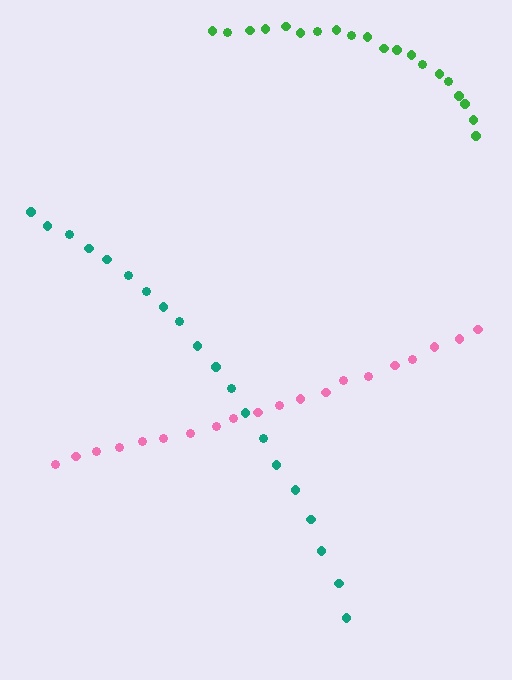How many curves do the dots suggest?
There are 3 distinct paths.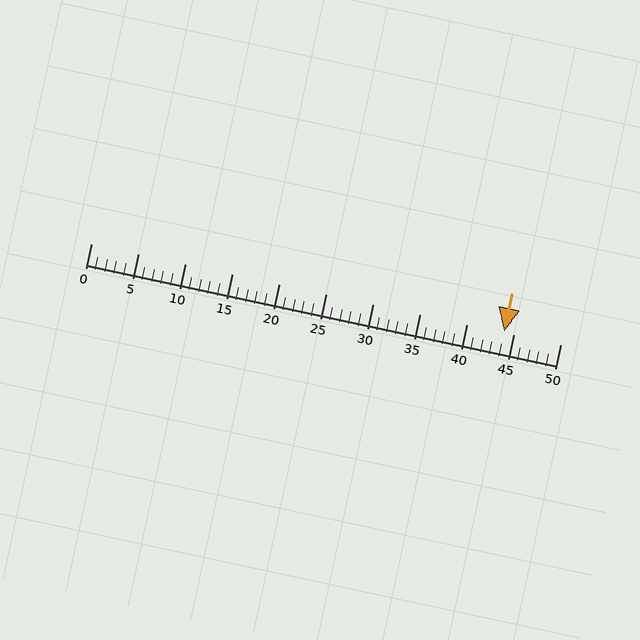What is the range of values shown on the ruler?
The ruler shows values from 0 to 50.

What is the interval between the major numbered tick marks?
The major tick marks are spaced 5 units apart.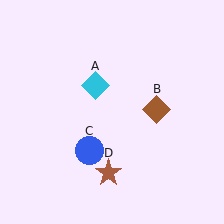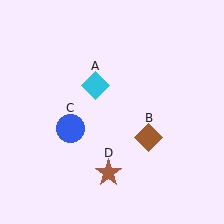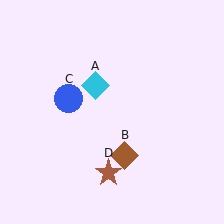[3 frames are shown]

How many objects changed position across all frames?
2 objects changed position: brown diamond (object B), blue circle (object C).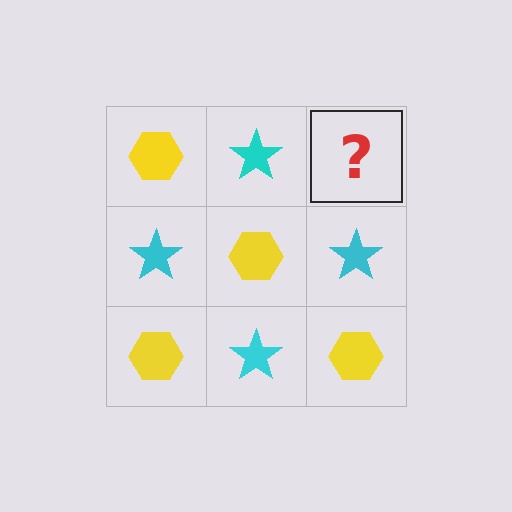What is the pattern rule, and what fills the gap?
The rule is that it alternates yellow hexagon and cyan star in a checkerboard pattern. The gap should be filled with a yellow hexagon.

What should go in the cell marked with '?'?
The missing cell should contain a yellow hexagon.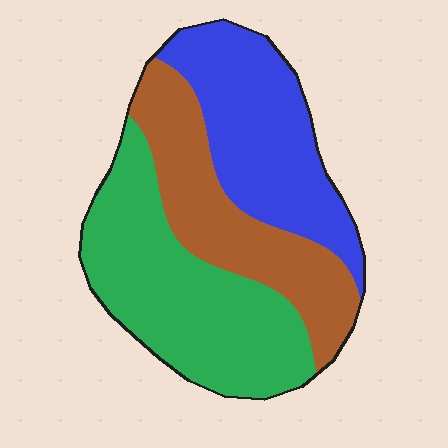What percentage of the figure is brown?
Brown covers about 30% of the figure.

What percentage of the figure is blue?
Blue covers about 30% of the figure.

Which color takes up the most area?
Green, at roughly 40%.